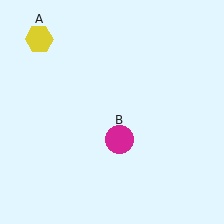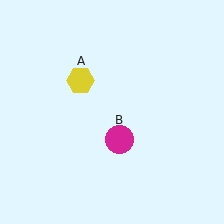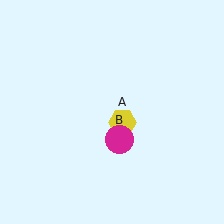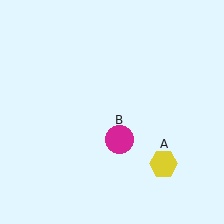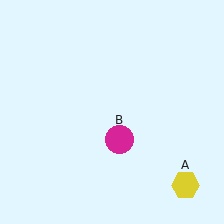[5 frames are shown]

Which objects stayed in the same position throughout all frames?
Magenta circle (object B) remained stationary.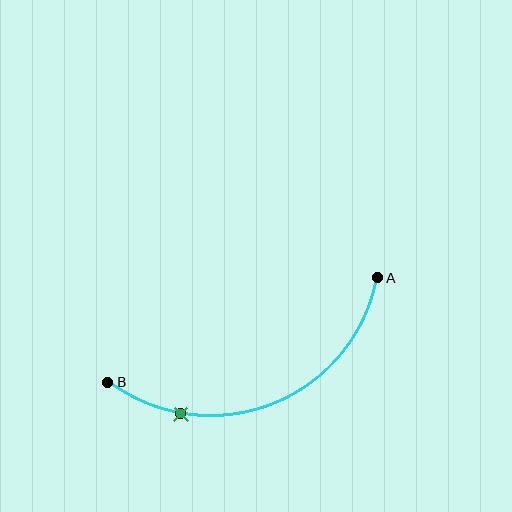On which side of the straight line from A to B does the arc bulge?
The arc bulges below the straight line connecting A and B.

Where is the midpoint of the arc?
The arc midpoint is the point on the curve farthest from the straight line joining A and B. It sits below that line.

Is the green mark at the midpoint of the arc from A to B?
No. The green mark lies on the arc but is closer to endpoint B. The arc midpoint would be at the point on the curve equidistant along the arc from both A and B.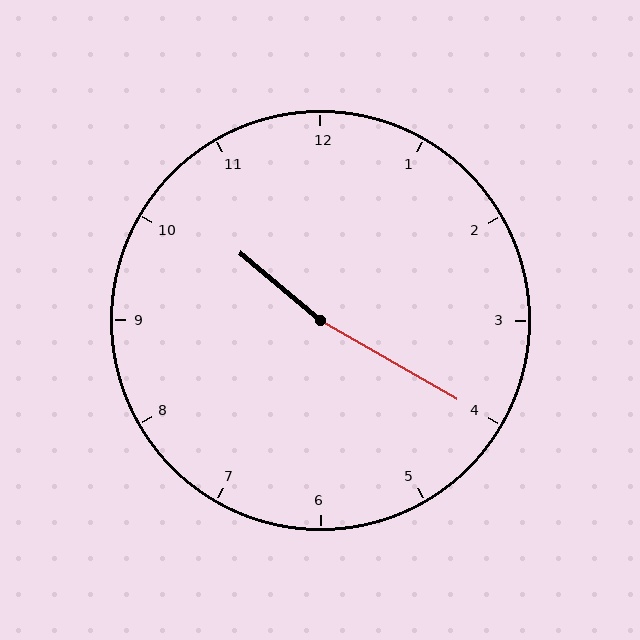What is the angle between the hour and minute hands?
Approximately 170 degrees.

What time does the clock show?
10:20.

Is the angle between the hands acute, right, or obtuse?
It is obtuse.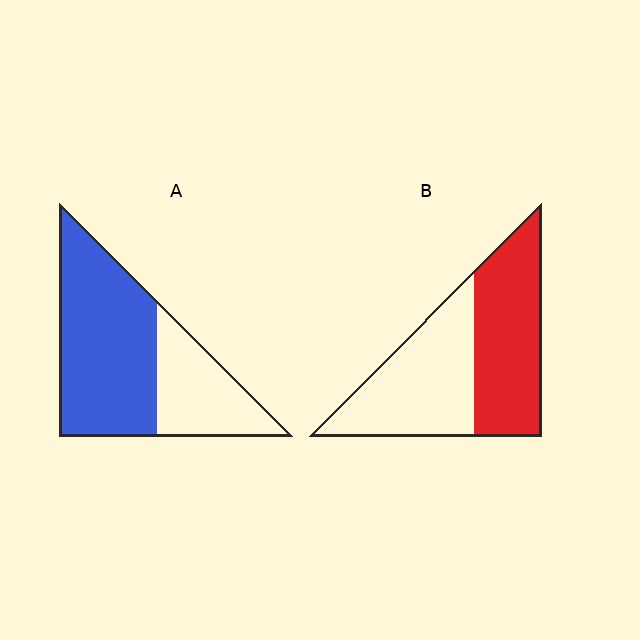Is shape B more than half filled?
Roughly half.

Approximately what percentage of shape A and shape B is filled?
A is approximately 65% and B is approximately 50%.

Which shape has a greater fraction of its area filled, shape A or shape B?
Shape A.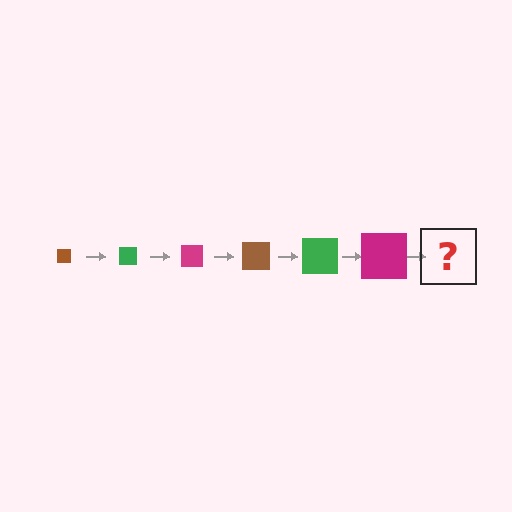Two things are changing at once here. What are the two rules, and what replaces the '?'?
The two rules are that the square grows larger each step and the color cycles through brown, green, and magenta. The '?' should be a brown square, larger than the previous one.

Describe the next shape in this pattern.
It should be a brown square, larger than the previous one.